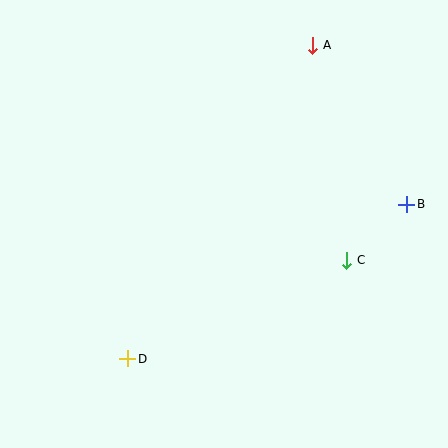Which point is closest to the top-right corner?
Point A is closest to the top-right corner.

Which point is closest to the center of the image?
Point C at (347, 260) is closest to the center.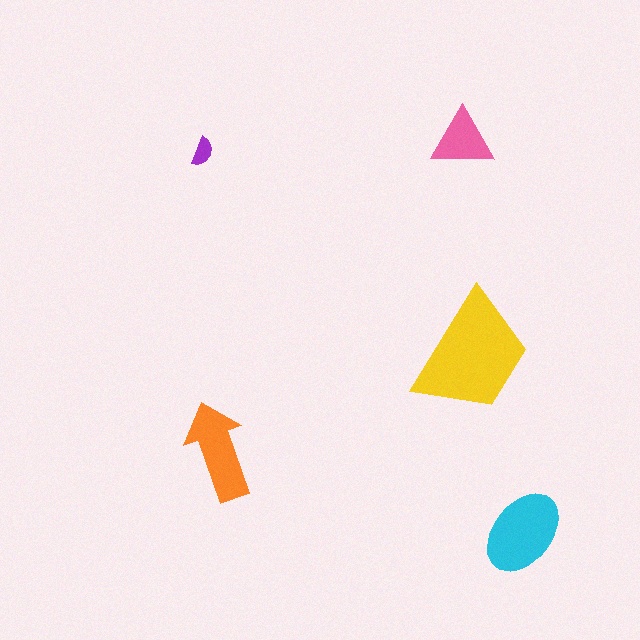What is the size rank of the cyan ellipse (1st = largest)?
2nd.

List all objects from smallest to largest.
The purple semicircle, the pink triangle, the orange arrow, the cyan ellipse, the yellow trapezoid.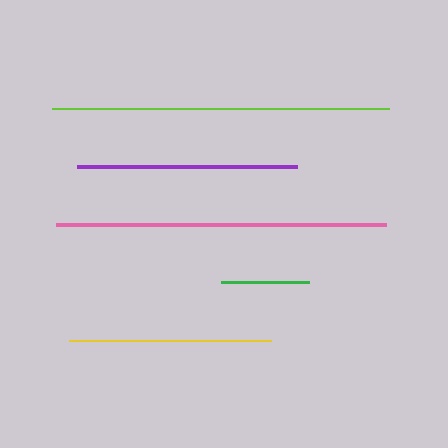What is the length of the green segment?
The green segment is approximately 88 pixels long.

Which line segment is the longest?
The lime line is the longest at approximately 336 pixels.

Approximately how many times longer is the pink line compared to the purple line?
The pink line is approximately 1.5 times the length of the purple line.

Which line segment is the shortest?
The green line is the shortest at approximately 88 pixels.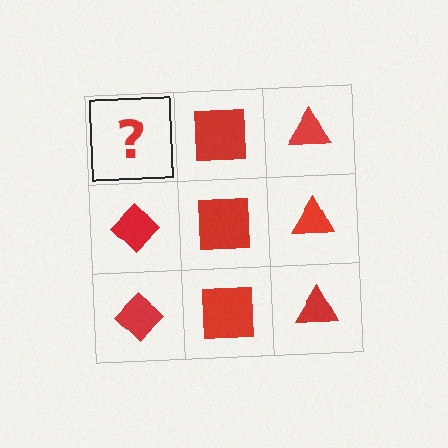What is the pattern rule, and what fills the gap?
The rule is that each column has a consistent shape. The gap should be filled with a red diamond.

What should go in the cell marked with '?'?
The missing cell should contain a red diamond.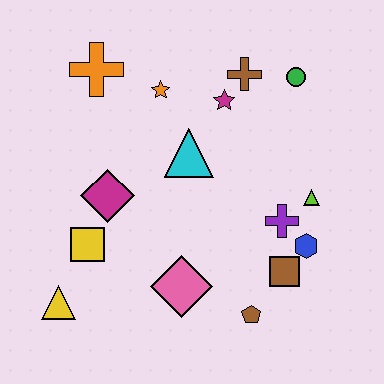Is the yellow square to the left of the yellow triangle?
No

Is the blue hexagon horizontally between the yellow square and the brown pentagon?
No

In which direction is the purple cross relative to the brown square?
The purple cross is above the brown square.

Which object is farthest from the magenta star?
The yellow triangle is farthest from the magenta star.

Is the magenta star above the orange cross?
No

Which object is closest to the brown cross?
The magenta star is closest to the brown cross.